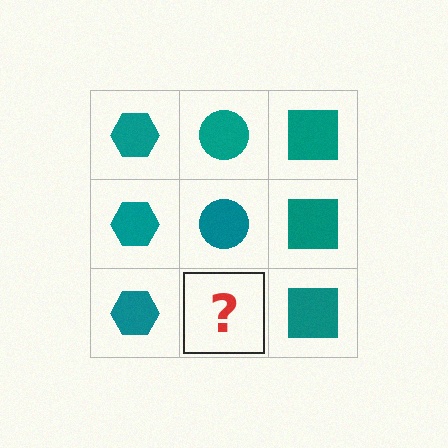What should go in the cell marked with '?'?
The missing cell should contain a teal circle.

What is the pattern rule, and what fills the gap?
The rule is that each column has a consistent shape. The gap should be filled with a teal circle.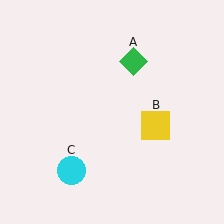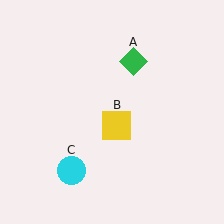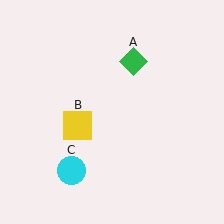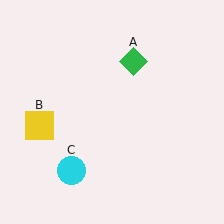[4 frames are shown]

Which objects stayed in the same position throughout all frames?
Green diamond (object A) and cyan circle (object C) remained stationary.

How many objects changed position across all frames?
1 object changed position: yellow square (object B).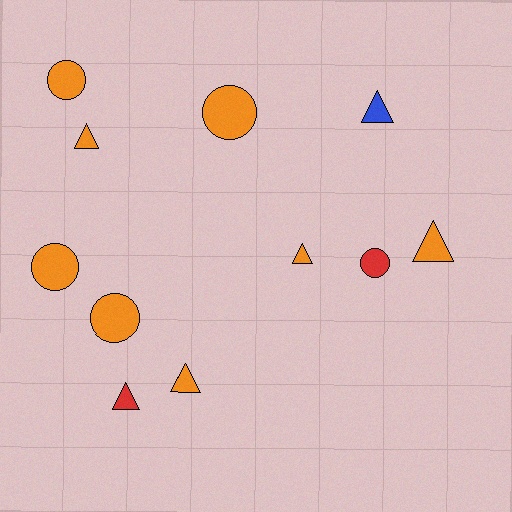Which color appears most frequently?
Orange, with 8 objects.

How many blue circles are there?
There are no blue circles.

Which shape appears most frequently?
Triangle, with 6 objects.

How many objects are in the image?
There are 11 objects.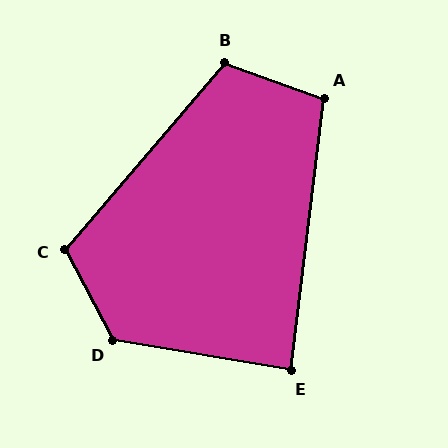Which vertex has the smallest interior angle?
E, at approximately 87 degrees.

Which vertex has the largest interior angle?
D, at approximately 127 degrees.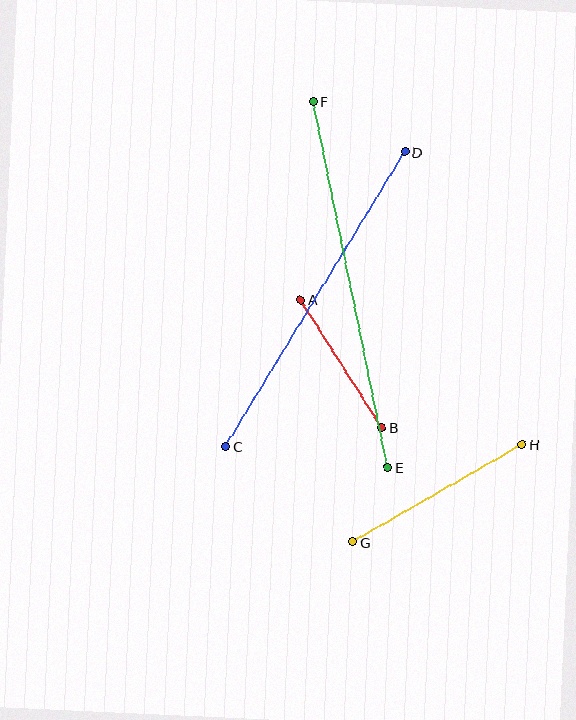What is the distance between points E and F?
The distance is approximately 373 pixels.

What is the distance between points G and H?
The distance is approximately 196 pixels.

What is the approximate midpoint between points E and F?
The midpoint is at approximately (351, 284) pixels.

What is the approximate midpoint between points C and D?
The midpoint is at approximately (315, 299) pixels.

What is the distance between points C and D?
The distance is approximately 345 pixels.